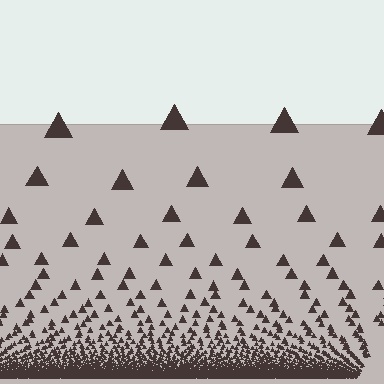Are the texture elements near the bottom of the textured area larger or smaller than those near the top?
Smaller. The gradient is inverted — elements near the bottom are smaller and denser.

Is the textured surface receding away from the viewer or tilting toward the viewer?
The surface appears to tilt toward the viewer. Texture elements get larger and sparser toward the top.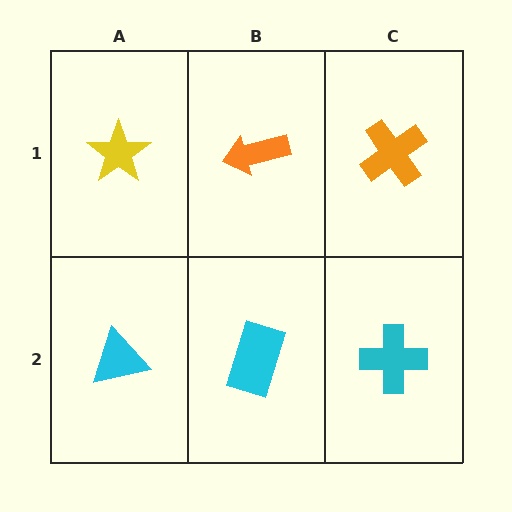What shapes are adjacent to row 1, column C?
A cyan cross (row 2, column C), an orange arrow (row 1, column B).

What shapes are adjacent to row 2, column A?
A yellow star (row 1, column A), a cyan rectangle (row 2, column B).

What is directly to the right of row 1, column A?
An orange arrow.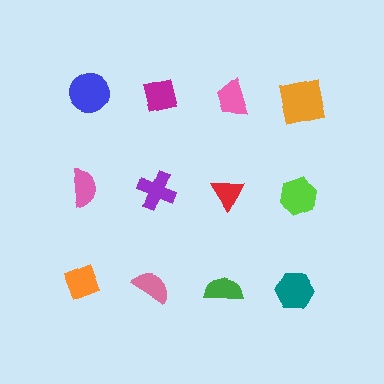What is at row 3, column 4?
A teal hexagon.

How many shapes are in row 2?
4 shapes.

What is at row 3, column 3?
A green semicircle.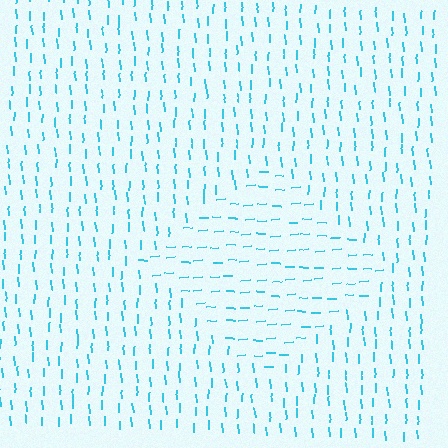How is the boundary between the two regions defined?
The boundary is defined purely by a change in line orientation (approximately 90 degrees difference). All lines are the same color and thickness.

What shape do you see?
I see a diamond.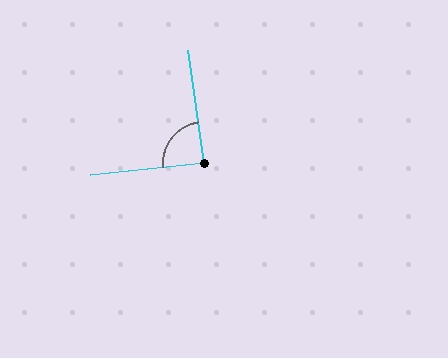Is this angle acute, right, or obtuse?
It is approximately a right angle.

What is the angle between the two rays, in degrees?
Approximately 88 degrees.